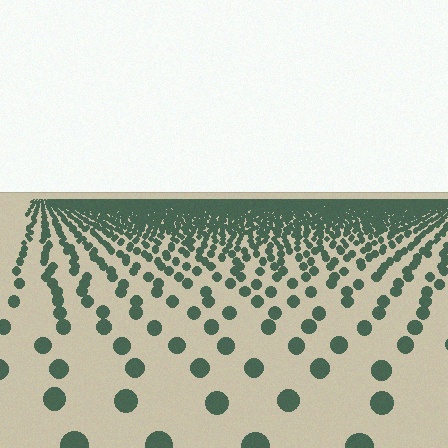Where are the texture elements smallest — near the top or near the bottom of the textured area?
Near the top.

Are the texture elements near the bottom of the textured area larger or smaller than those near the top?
Larger. Near the bottom, elements are closer to the viewer and appear at a bigger on-screen size.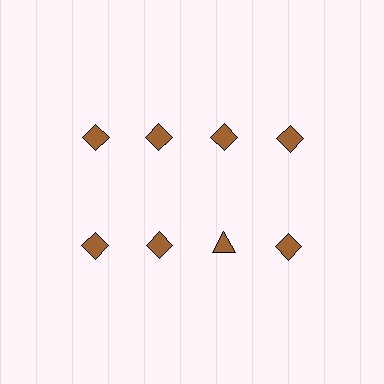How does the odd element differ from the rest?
It has a different shape: triangle instead of diamond.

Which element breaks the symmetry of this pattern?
The brown triangle in the second row, center column breaks the symmetry. All other shapes are brown diamonds.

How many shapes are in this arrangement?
There are 8 shapes arranged in a grid pattern.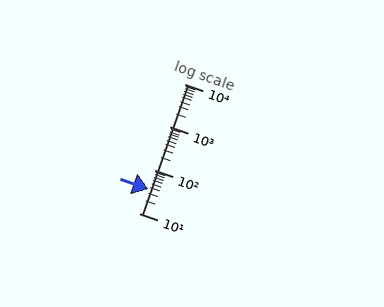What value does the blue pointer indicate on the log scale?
The pointer indicates approximately 37.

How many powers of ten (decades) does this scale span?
The scale spans 3 decades, from 10 to 10000.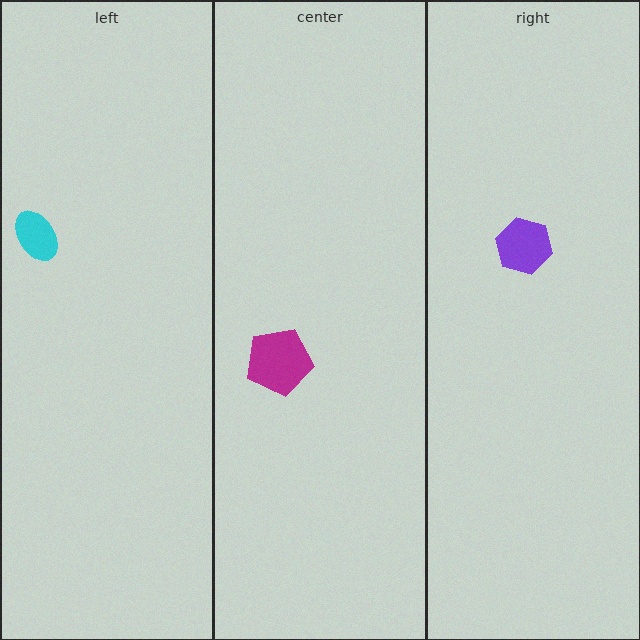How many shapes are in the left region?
1.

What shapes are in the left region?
The cyan ellipse.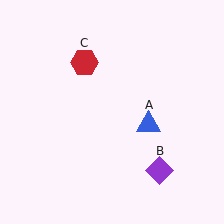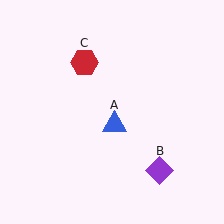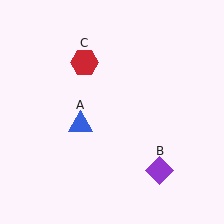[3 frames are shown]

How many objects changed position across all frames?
1 object changed position: blue triangle (object A).